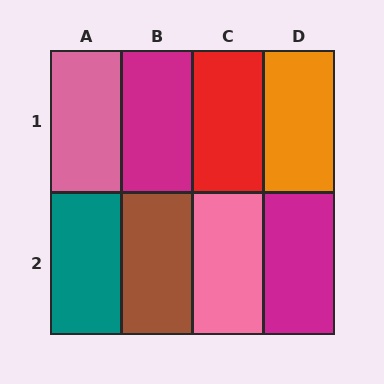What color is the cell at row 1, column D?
Orange.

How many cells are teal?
1 cell is teal.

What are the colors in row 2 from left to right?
Teal, brown, pink, magenta.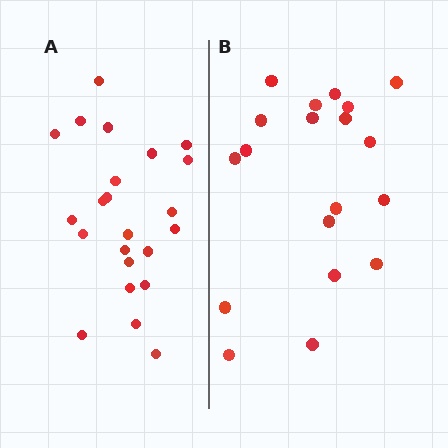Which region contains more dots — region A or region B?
Region A (the left region) has more dots.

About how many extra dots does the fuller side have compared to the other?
Region A has about 4 more dots than region B.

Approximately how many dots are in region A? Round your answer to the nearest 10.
About 20 dots. (The exact count is 23, which rounds to 20.)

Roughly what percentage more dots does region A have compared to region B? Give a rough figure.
About 20% more.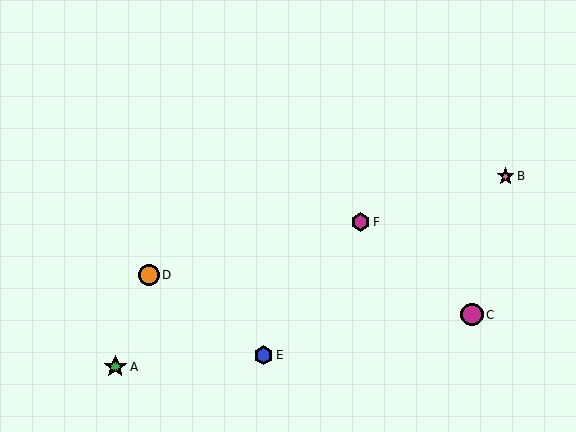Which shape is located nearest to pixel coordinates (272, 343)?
The blue hexagon (labeled E) at (263, 355) is nearest to that location.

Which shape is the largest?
The green star (labeled A) is the largest.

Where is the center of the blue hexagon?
The center of the blue hexagon is at (263, 355).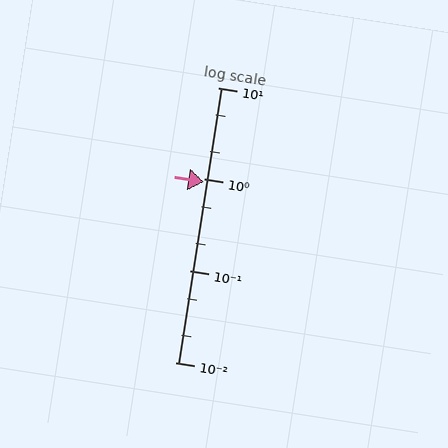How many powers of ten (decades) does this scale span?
The scale spans 3 decades, from 0.01 to 10.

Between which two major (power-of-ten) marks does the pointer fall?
The pointer is between 0.1 and 1.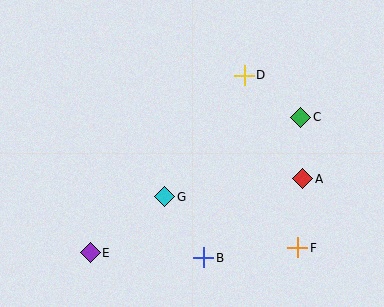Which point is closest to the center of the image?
Point G at (165, 197) is closest to the center.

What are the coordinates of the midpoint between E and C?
The midpoint between E and C is at (195, 185).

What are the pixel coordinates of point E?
Point E is at (90, 252).